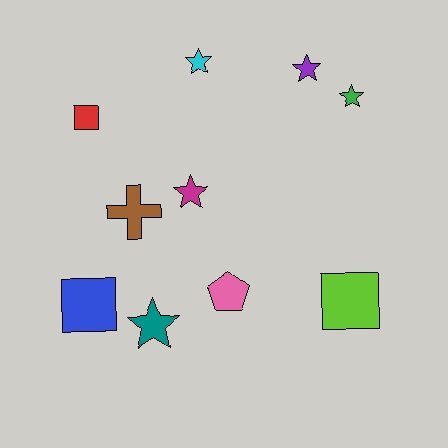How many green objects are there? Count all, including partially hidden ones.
There is 1 green object.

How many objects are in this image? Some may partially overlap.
There are 10 objects.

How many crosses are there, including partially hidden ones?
There is 1 cross.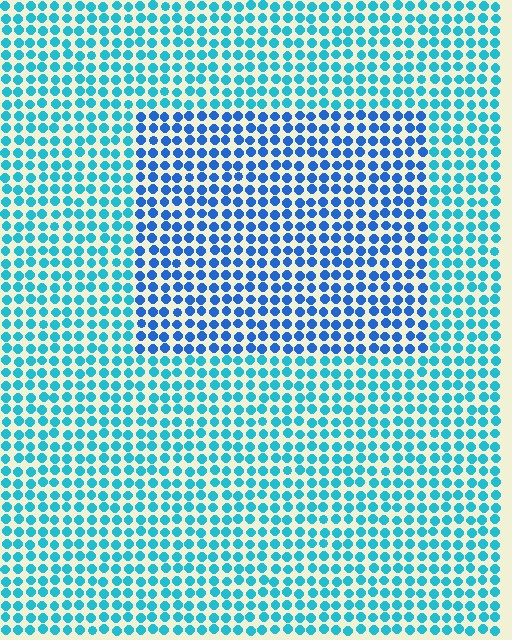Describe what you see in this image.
The image is filled with small cyan elements in a uniform arrangement. A rectangle-shaped region is visible where the elements are tinted to a slightly different hue, forming a subtle color boundary.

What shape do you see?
I see a rectangle.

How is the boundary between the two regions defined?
The boundary is defined purely by a slight shift in hue (about 30 degrees). Spacing, size, and orientation are identical on both sides.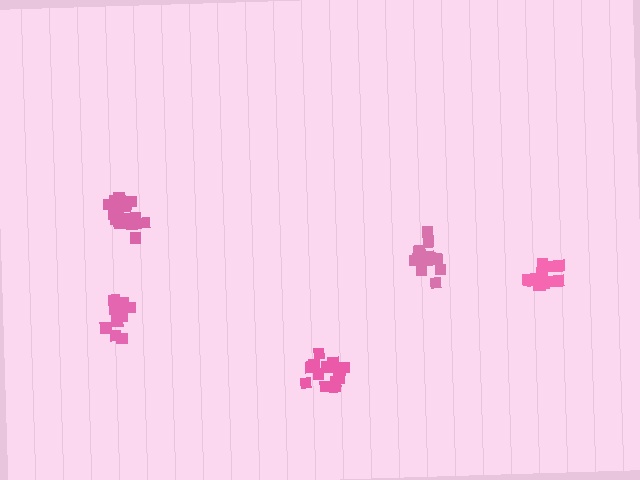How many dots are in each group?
Group 1: 12 dots, Group 2: 17 dots, Group 3: 17 dots, Group 4: 14 dots, Group 5: 14 dots (74 total).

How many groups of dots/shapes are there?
There are 5 groups.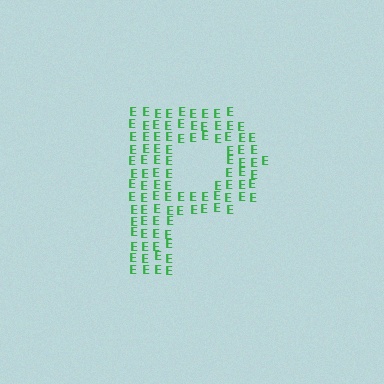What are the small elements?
The small elements are letter E's.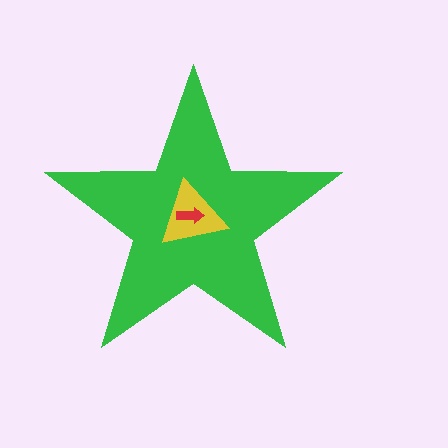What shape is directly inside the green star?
The yellow triangle.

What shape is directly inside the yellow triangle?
The red arrow.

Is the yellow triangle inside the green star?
Yes.